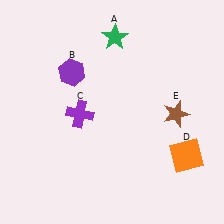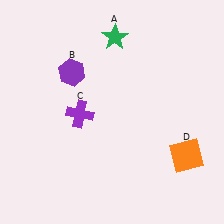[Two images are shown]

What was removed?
The brown star (E) was removed in Image 2.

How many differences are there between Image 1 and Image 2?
There is 1 difference between the two images.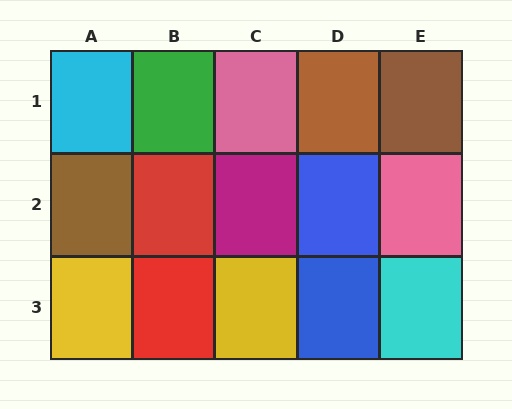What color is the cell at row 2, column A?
Brown.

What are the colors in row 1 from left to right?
Cyan, green, pink, brown, brown.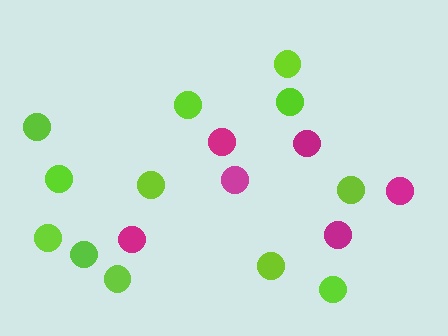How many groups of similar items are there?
There are 2 groups: one group of lime circles (12) and one group of magenta circles (6).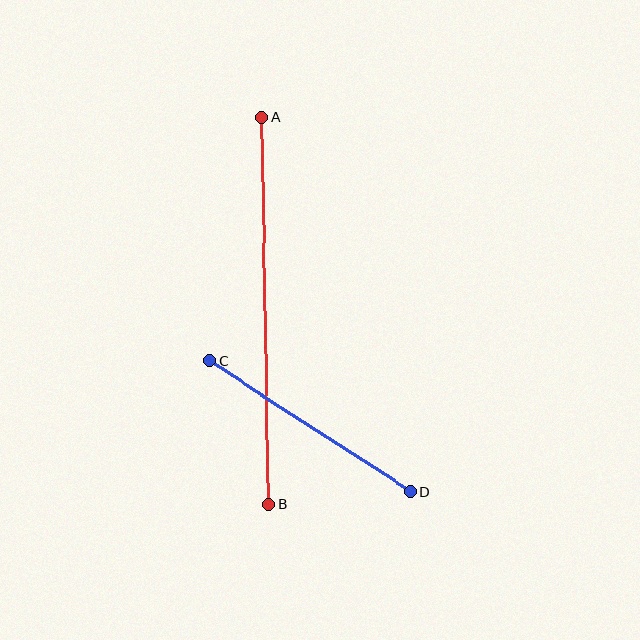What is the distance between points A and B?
The distance is approximately 387 pixels.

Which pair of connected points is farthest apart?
Points A and B are farthest apart.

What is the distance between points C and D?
The distance is approximately 239 pixels.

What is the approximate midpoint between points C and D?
The midpoint is at approximately (310, 426) pixels.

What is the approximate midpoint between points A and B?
The midpoint is at approximately (265, 310) pixels.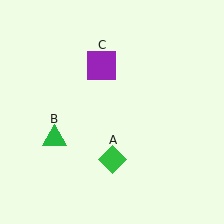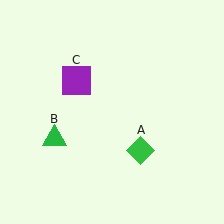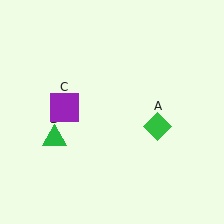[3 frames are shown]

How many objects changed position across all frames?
2 objects changed position: green diamond (object A), purple square (object C).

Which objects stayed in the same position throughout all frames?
Green triangle (object B) remained stationary.